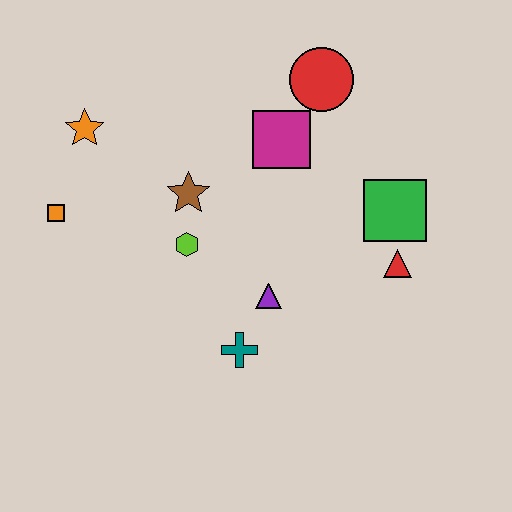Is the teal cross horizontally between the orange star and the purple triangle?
Yes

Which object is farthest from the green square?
The orange square is farthest from the green square.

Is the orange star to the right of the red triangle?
No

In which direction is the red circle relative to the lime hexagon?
The red circle is above the lime hexagon.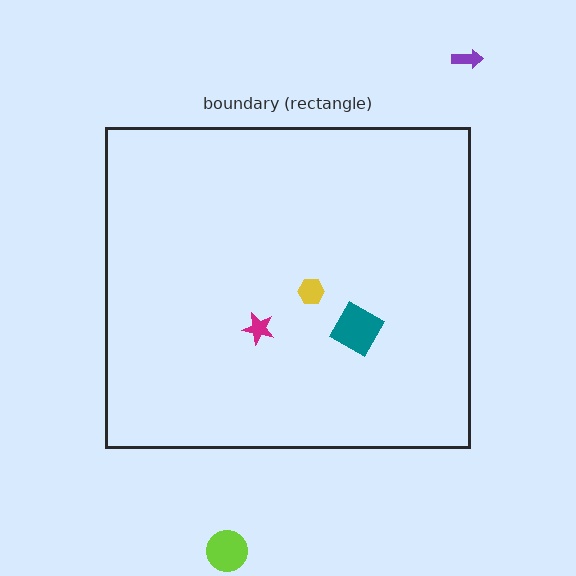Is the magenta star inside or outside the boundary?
Inside.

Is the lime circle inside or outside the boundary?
Outside.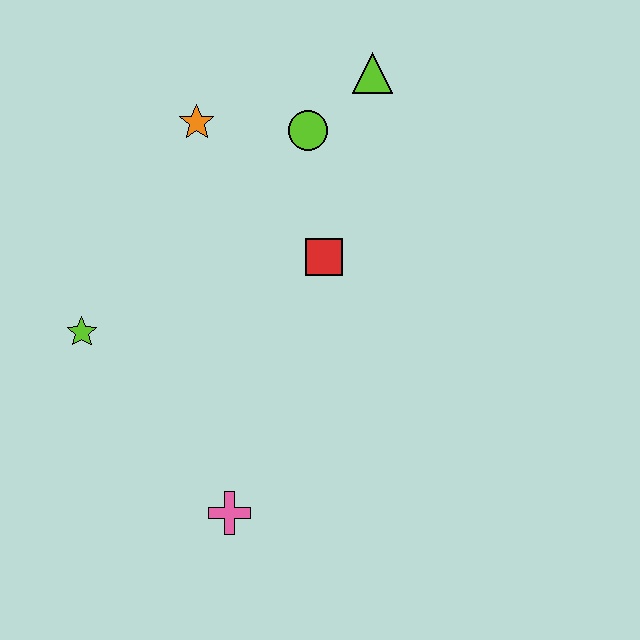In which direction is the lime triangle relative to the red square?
The lime triangle is above the red square.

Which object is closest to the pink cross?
The lime star is closest to the pink cross.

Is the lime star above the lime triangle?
No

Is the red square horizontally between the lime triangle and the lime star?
Yes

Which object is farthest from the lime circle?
The pink cross is farthest from the lime circle.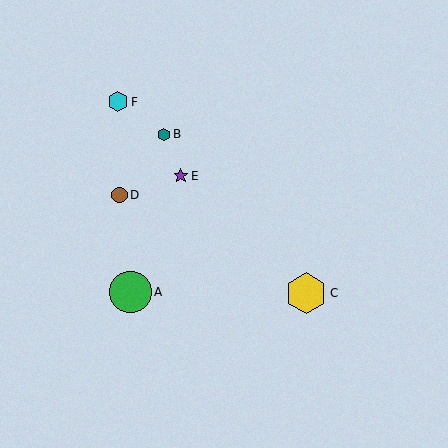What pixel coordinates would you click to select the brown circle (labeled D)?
Click at (120, 195) to select the brown circle D.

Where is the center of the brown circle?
The center of the brown circle is at (120, 195).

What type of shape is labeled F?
Shape F is a cyan hexagon.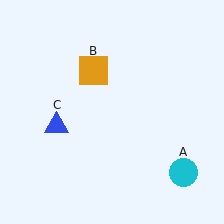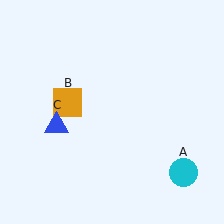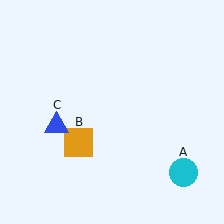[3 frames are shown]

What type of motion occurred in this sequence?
The orange square (object B) rotated counterclockwise around the center of the scene.